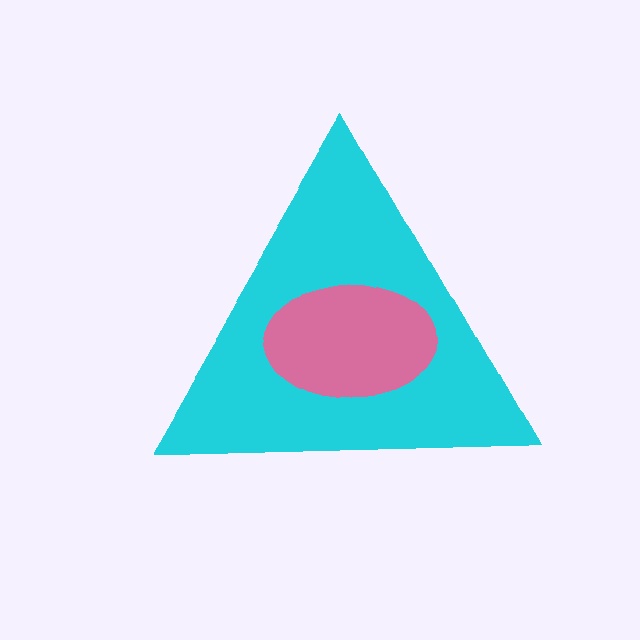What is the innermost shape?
The pink ellipse.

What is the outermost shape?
The cyan triangle.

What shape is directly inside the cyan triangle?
The pink ellipse.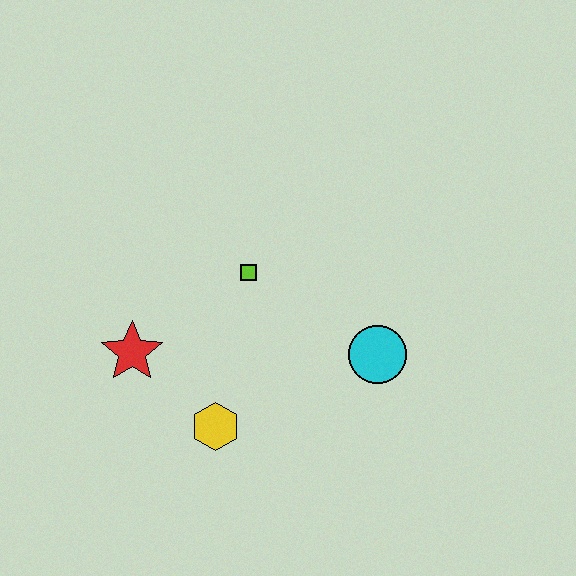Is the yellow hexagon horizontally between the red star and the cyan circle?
Yes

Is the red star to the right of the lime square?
No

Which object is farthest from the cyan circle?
The red star is farthest from the cyan circle.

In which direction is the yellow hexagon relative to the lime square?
The yellow hexagon is below the lime square.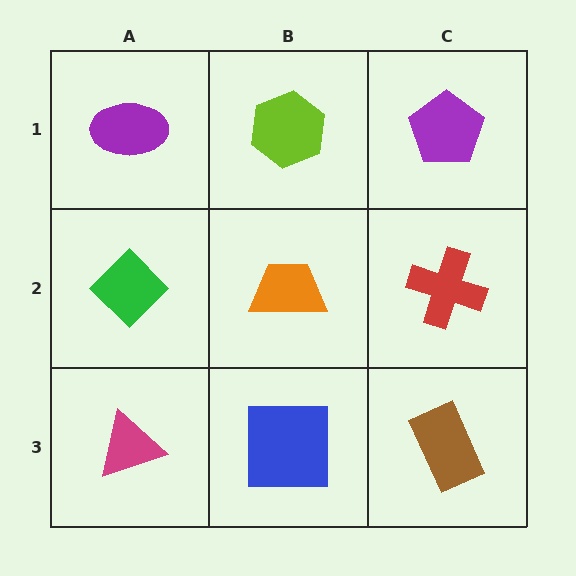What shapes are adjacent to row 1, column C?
A red cross (row 2, column C), a lime hexagon (row 1, column B).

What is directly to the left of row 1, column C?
A lime hexagon.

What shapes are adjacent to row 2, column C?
A purple pentagon (row 1, column C), a brown rectangle (row 3, column C), an orange trapezoid (row 2, column B).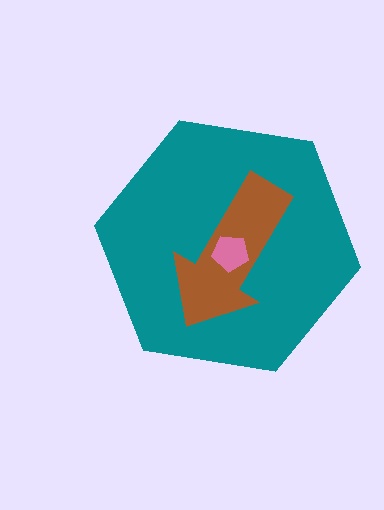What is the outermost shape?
The teal hexagon.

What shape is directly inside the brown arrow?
The pink pentagon.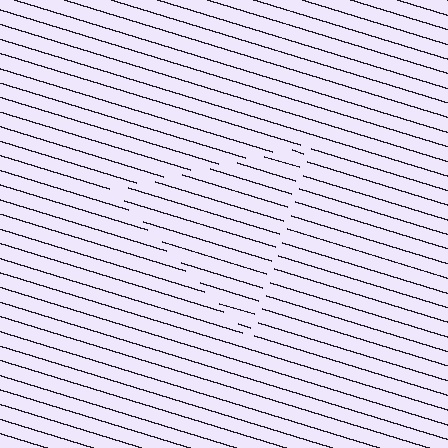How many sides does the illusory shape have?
3 sides — the line-ends trace a triangle.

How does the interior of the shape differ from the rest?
The interior of the shape contains the same grating, shifted by half a period — the contour is defined by the phase discontinuity where line-ends from the inner and outer gratings abut.